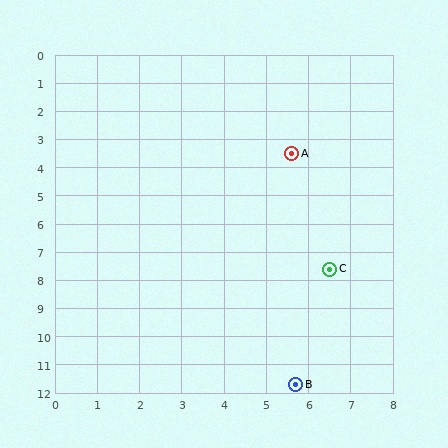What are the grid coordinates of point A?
Point A is at approximately (5.6, 3.5).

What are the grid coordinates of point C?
Point C is at approximately (6.5, 7.6).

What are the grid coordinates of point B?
Point B is at approximately (5.7, 11.7).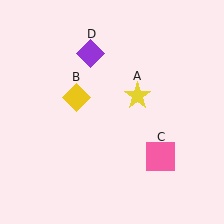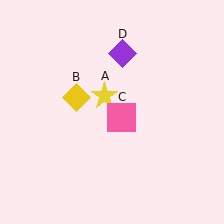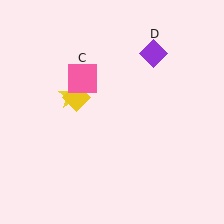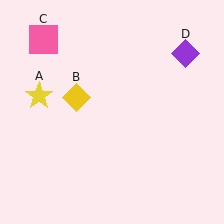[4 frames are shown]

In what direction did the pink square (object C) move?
The pink square (object C) moved up and to the left.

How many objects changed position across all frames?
3 objects changed position: yellow star (object A), pink square (object C), purple diamond (object D).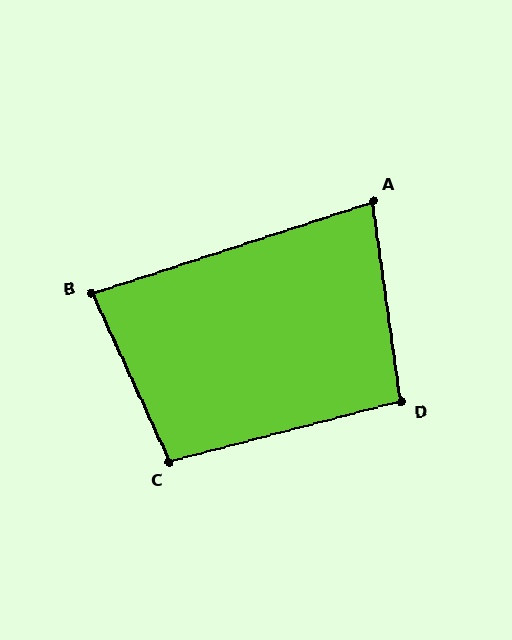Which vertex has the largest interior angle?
C, at approximately 100 degrees.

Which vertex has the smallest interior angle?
A, at approximately 80 degrees.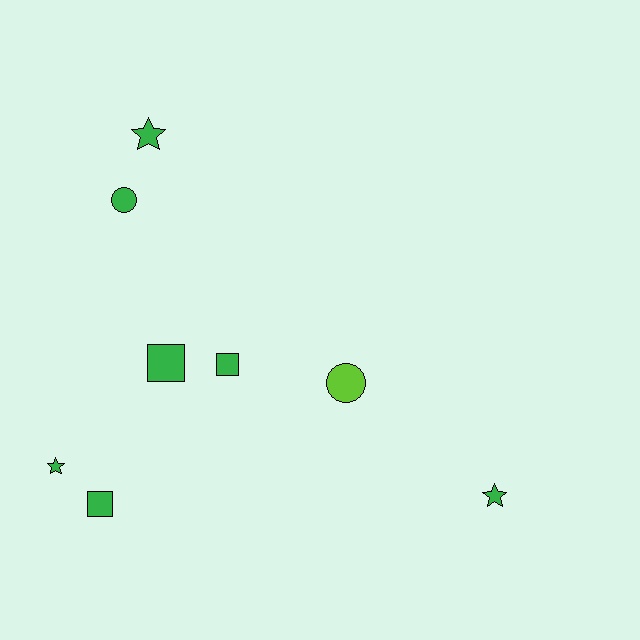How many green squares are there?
There are 3 green squares.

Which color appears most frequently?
Green, with 7 objects.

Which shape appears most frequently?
Square, with 3 objects.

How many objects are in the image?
There are 8 objects.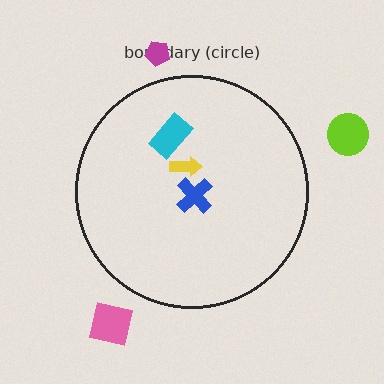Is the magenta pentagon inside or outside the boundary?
Outside.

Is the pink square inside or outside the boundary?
Outside.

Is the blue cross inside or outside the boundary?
Inside.